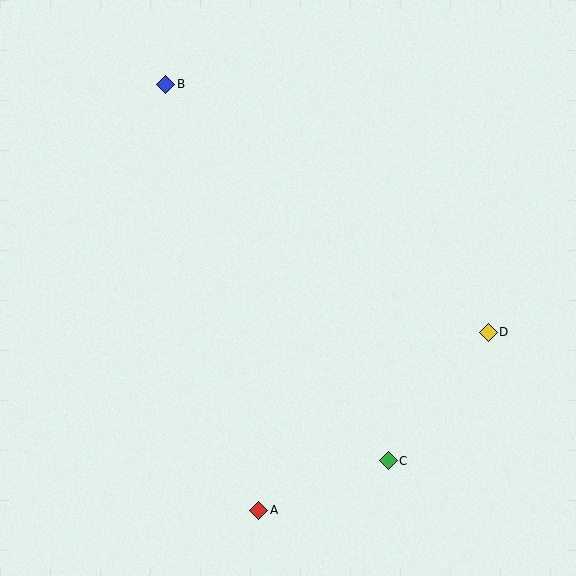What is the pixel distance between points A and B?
The distance between A and B is 436 pixels.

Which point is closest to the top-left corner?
Point B is closest to the top-left corner.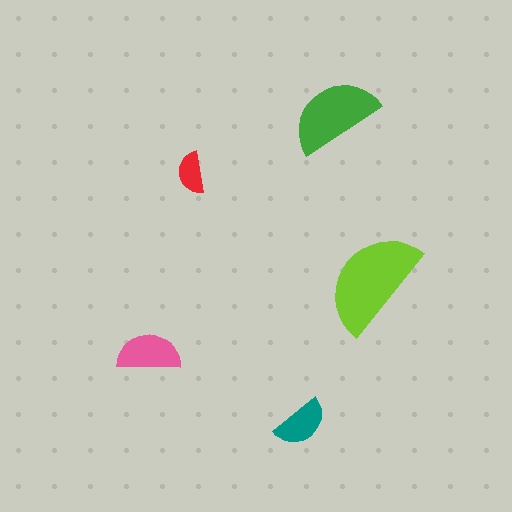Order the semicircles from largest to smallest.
the lime one, the green one, the pink one, the teal one, the red one.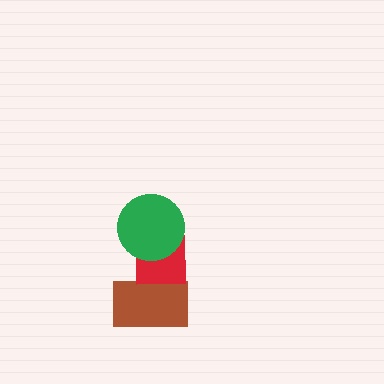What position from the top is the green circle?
The green circle is 1st from the top.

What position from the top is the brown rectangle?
The brown rectangle is 3rd from the top.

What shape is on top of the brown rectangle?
The red square is on top of the brown rectangle.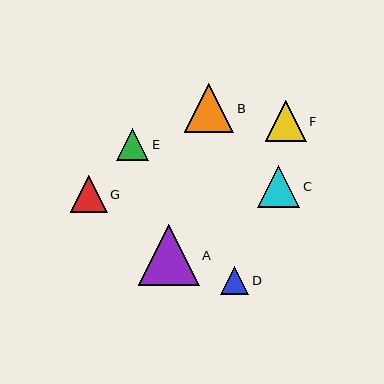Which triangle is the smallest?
Triangle D is the smallest with a size of approximately 29 pixels.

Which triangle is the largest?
Triangle A is the largest with a size of approximately 61 pixels.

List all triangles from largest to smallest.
From largest to smallest: A, B, C, F, G, E, D.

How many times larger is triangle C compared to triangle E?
Triangle C is approximately 1.3 times the size of triangle E.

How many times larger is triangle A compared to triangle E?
Triangle A is approximately 1.9 times the size of triangle E.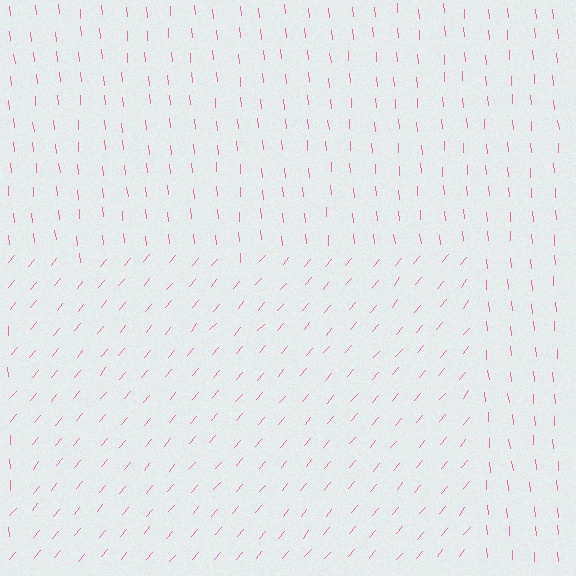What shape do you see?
I see a rectangle.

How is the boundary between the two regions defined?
The boundary is defined purely by a change in line orientation (approximately 45 degrees difference). All lines are the same color and thickness.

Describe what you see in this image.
The image is filled with small pink line segments. A rectangle region in the image has lines oriented differently from the surrounding lines, creating a visible texture boundary.